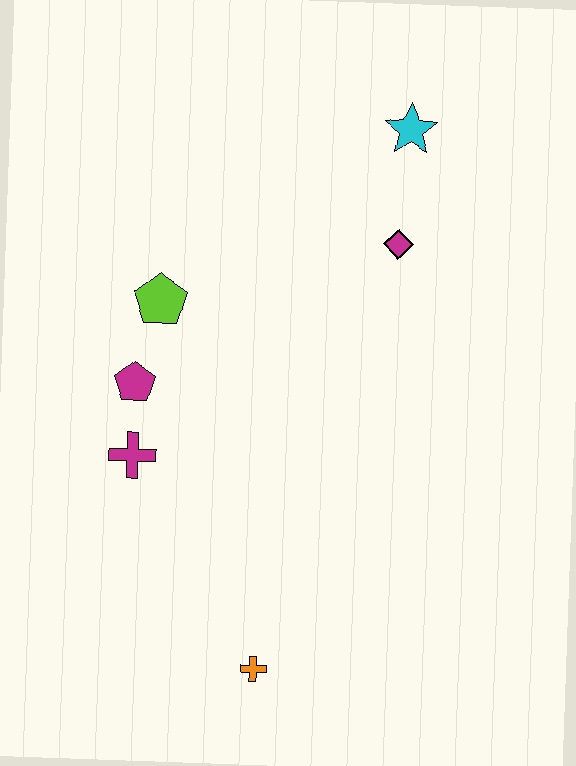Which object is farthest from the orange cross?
The cyan star is farthest from the orange cross.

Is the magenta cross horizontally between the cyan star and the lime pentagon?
No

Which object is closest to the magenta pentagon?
The magenta cross is closest to the magenta pentagon.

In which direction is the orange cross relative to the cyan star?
The orange cross is below the cyan star.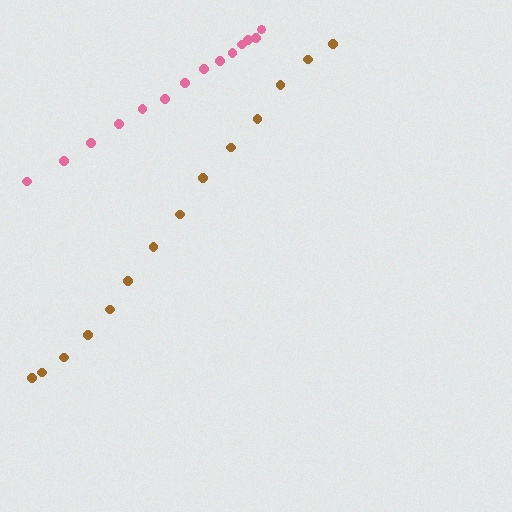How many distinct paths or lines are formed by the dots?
There are 2 distinct paths.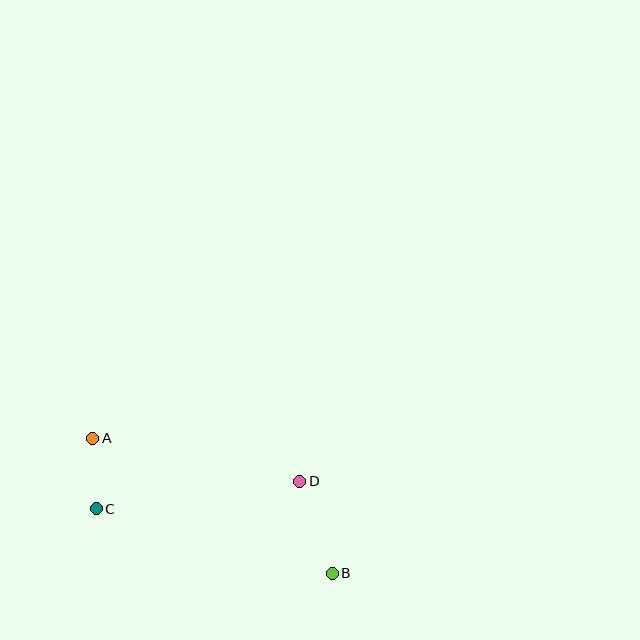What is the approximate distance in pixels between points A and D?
The distance between A and D is approximately 212 pixels.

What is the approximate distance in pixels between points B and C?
The distance between B and C is approximately 244 pixels.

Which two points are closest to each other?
Points A and C are closest to each other.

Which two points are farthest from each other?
Points A and B are farthest from each other.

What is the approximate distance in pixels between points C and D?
The distance between C and D is approximately 205 pixels.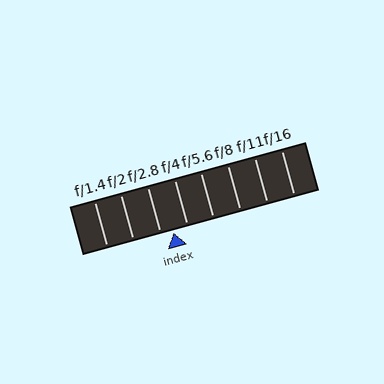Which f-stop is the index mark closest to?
The index mark is closest to f/2.8.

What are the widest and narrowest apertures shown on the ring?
The widest aperture shown is f/1.4 and the narrowest is f/16.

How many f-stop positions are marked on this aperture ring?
There are 8 f-stop positions marked.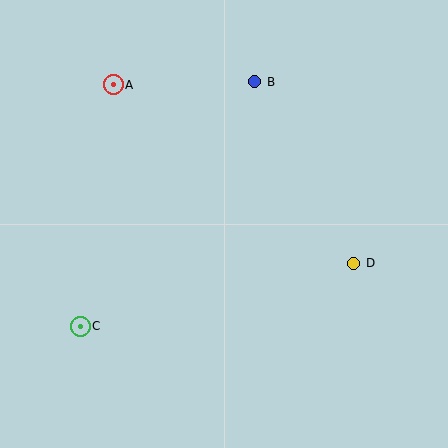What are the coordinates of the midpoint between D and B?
The midpoint between D and B is at (304, 172).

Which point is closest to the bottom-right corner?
Point D is closest to the bottom-right corner.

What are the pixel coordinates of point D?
Point D is at (354, 263).